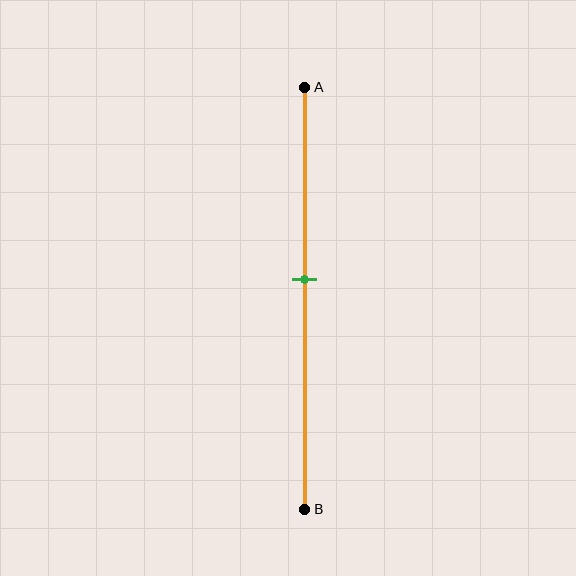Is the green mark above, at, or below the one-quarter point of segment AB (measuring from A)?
The green mark is below the one-quarter point of segment AB.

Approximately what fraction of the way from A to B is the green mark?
The green mark is approximately 45% of the way from A to B.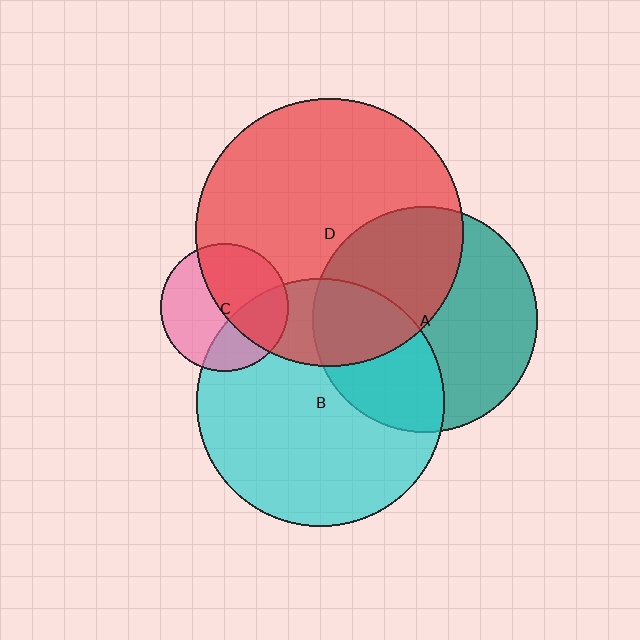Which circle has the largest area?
Circle D (red).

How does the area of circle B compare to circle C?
Approximately 3.7 times.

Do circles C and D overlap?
Yes.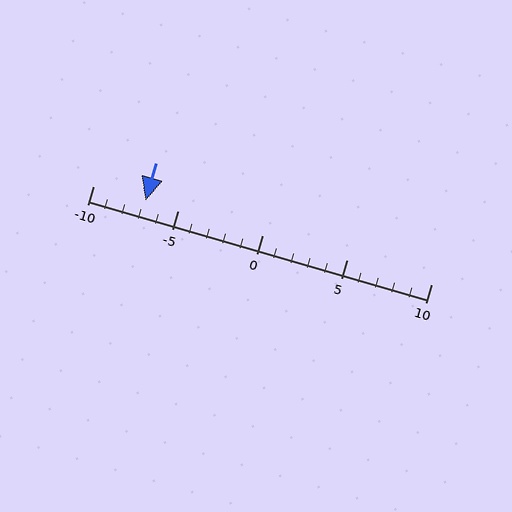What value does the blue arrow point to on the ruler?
The blue arrow points to approximately -7.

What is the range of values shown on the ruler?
The ruler shows values from -10 to 10.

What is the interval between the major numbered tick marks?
The major tick marks are spaced 5 units apart.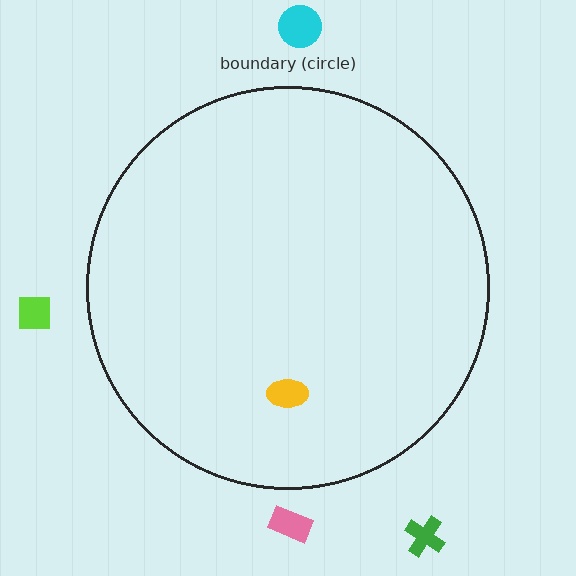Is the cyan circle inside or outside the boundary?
Outside.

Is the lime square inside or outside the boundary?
Outside.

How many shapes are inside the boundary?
1 inside, 4 outside.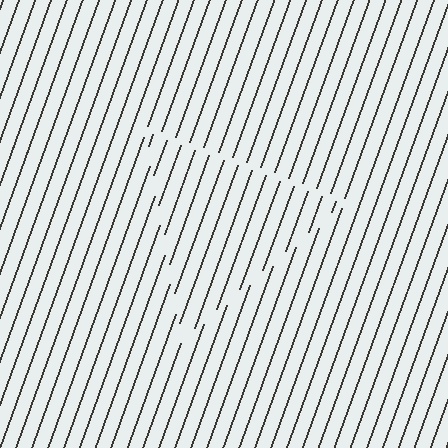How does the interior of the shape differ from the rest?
The interior of the shape contains the same grating, shifted by half a period — the contour is defined by the phase discontinuity where line-ends from the inner and outer gratings abut.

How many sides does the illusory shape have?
3 sides — the line-ends trace a triangle.